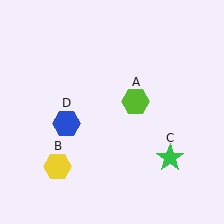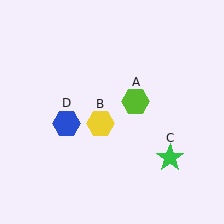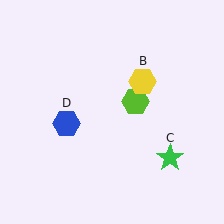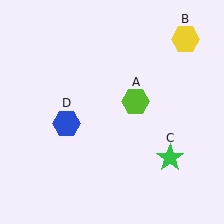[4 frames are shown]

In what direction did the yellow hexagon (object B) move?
The yellow hexagon (object B) moved up and to the right.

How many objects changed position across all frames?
1 object changed position: yellow hexagon (object B).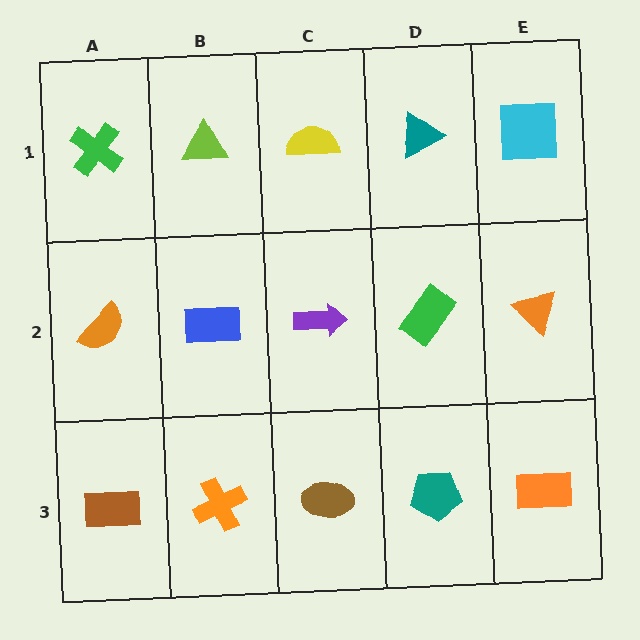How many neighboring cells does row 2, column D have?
4.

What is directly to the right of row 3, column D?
An orange rectangle.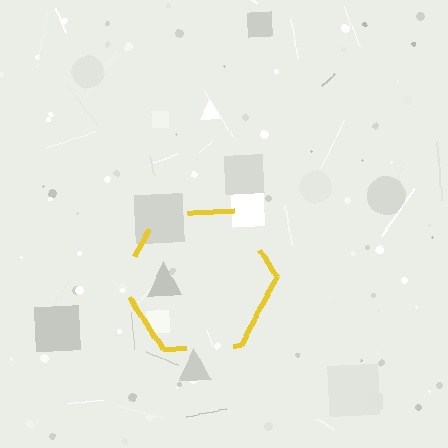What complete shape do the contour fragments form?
The contour fragments form a hexagon.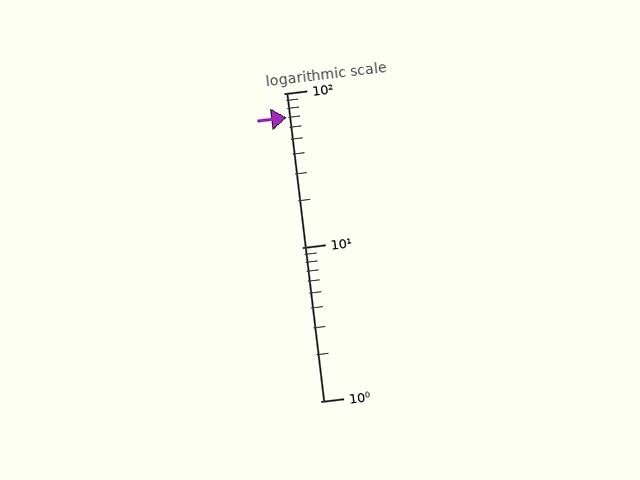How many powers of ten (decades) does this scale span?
The scale spans 2 decades, from 1 to 100.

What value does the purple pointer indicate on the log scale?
The pointer indicates approximately 70.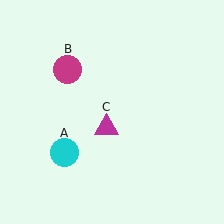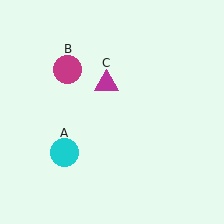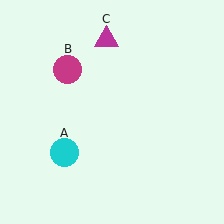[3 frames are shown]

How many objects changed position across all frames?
1 object changed position: magenta triangle (object C).